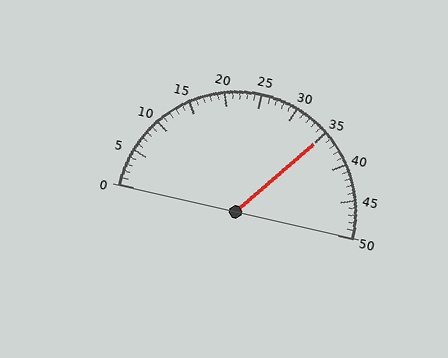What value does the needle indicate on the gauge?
The needle indicates approximately 35.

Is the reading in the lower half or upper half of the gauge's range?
The reading is in the upper half of the range (0 to 50).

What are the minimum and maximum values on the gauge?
The gauge ranges from 0 to 50.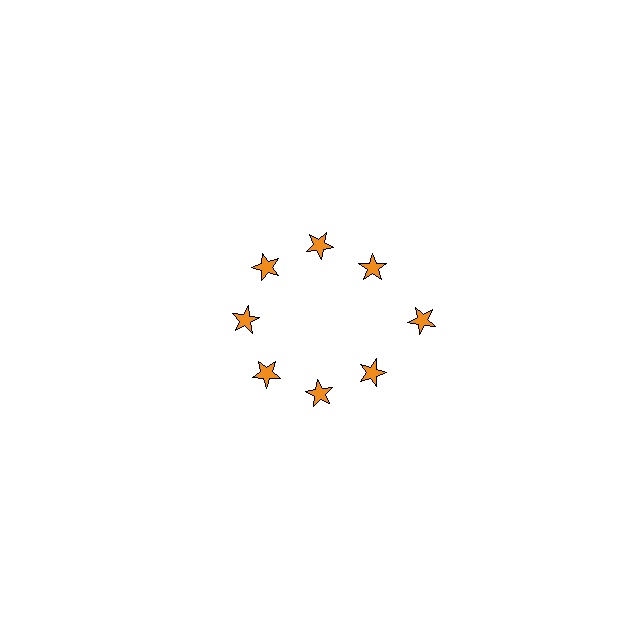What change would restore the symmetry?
The symmetry would be restored by moving it inward, back onto the ring so that all 8 stars sit at equal angles and equal distance from the center.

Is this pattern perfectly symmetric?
No. The 8 orange stars are arranged in a ring, but one element near the 3 o'clock position is pushed outward from the center, breaking the 8-fold rotational symmetry.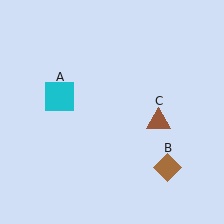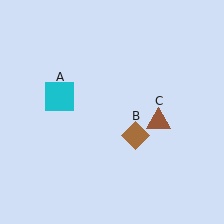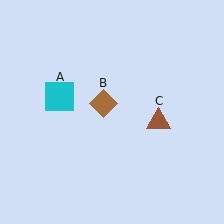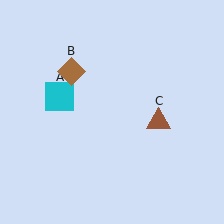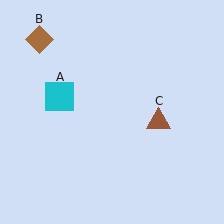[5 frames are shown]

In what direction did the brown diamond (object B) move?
The brown diamond (object B) moved up and to the left.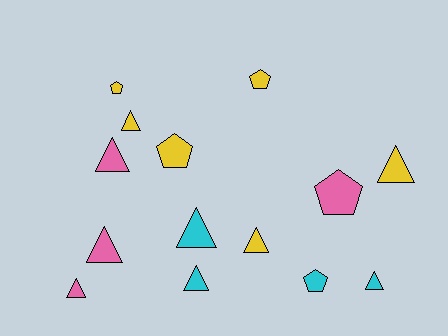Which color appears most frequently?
Yellow, with 6 objects.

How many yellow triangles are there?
There are 3 yellow triangles.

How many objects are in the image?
There are 14 objects.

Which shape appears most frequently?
Triangle, with 9 objects.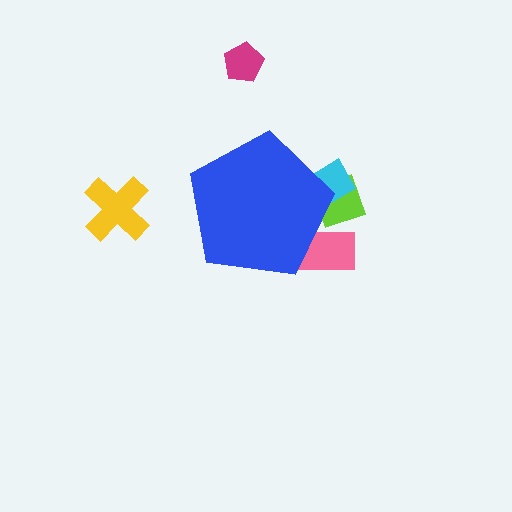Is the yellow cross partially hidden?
No, the yellow cross is fully visible.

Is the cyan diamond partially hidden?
Yes, the cyan diamond is partially hidden behind the blue pentagon.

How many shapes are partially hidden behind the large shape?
3 shapes are partially hidden.